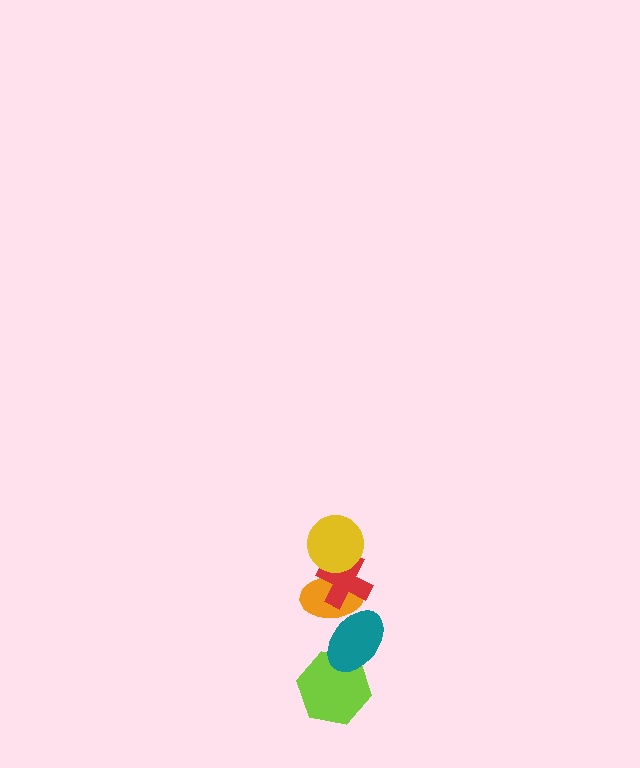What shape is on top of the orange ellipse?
The red cross is on top of the orange ellipse.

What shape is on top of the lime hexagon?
The teal ellipse is on top of the lime hexagon.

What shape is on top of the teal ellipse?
The orange ellipse is on top of the teal ellipse.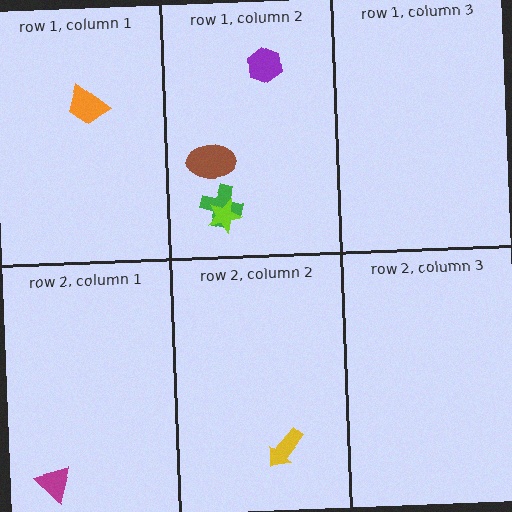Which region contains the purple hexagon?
The row 1, column 2 region.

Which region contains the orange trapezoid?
The row 1, column 1 region.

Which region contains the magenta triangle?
The row 2, column 1 region.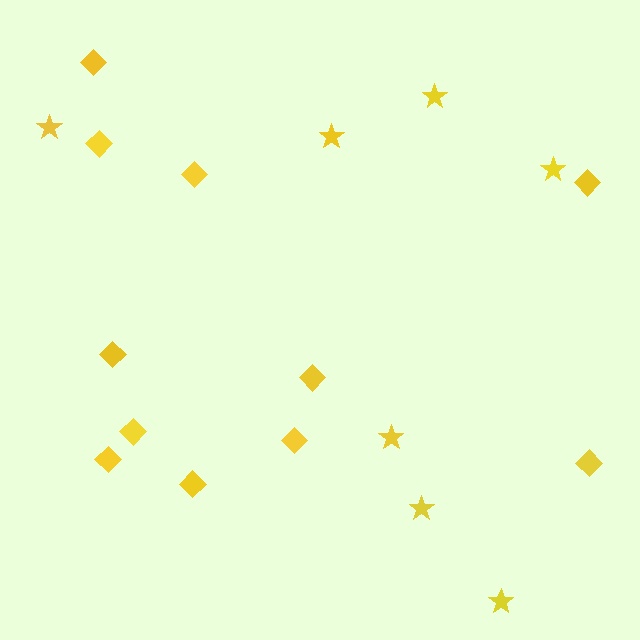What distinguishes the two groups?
There are 2 groups: one group of diamonds (11) and one group of stars (7).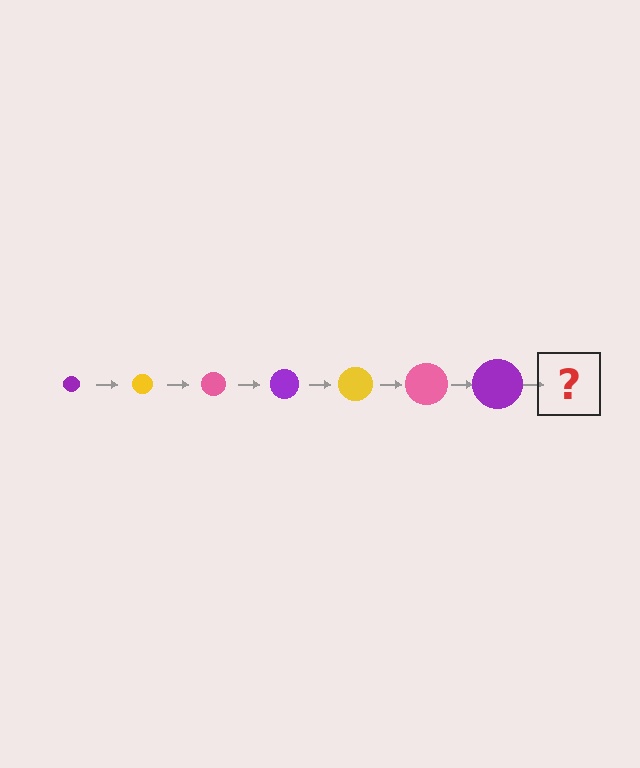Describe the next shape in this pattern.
It should be a yellow circle, larger than the previous one.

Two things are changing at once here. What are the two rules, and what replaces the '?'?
The two rules are that the circle grows larger each step and the color cycles through purple, yellow, and pink. The '?' should be a yellow circle, larger than the previous one.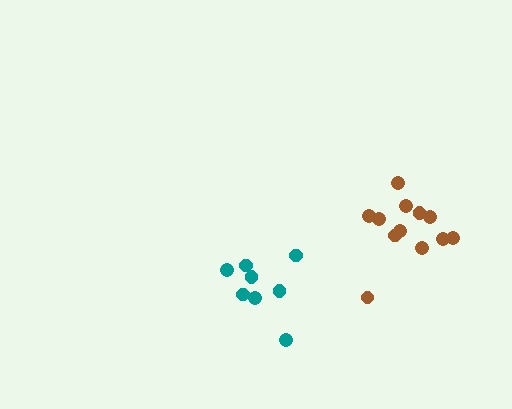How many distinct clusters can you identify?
There are 2 distinct clusters.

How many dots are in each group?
Group 1: 8 dots, Group 2: 12 dots (20 total).